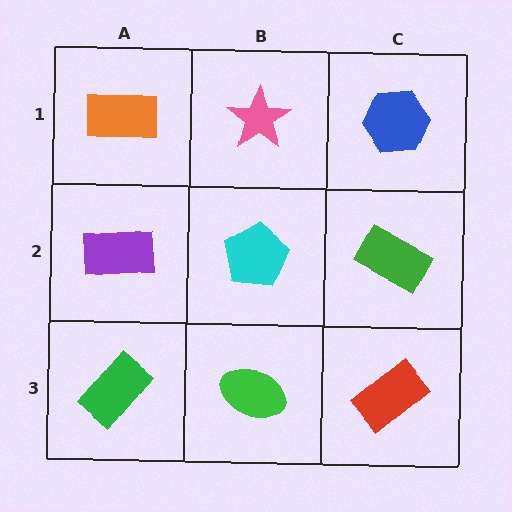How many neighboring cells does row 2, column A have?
3.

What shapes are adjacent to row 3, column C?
A green rectangle (row 2, column C), a green ellipse (row 3, column B).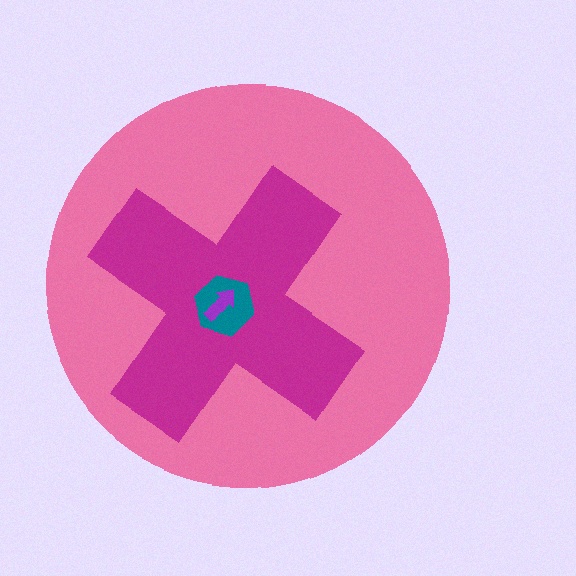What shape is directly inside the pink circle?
The magenta cross.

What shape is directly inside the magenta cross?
The teal hexagon.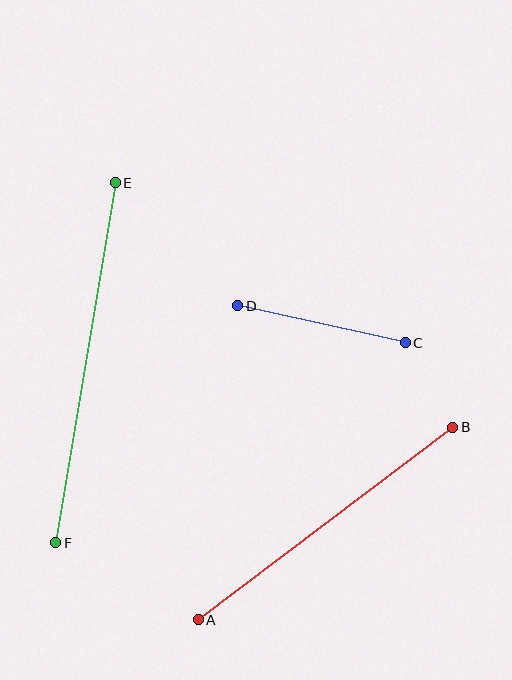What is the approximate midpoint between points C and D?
The midpoint is at approximately (321, 324) pixels.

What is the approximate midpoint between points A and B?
The midpoint is at approximately (325, 524) pixels.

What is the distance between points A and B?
The distance is approximately 319 pixels.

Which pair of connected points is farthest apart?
Points E and F are farthest apart.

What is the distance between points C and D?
The distance is approximately 171 pixels.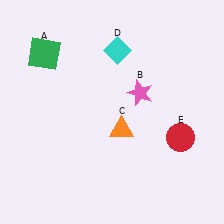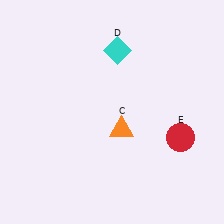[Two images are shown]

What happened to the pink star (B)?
The pink star (B) was removed in Image 2. It was in the top-right area of Image 1.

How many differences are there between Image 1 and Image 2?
There are 2 differences between the two images.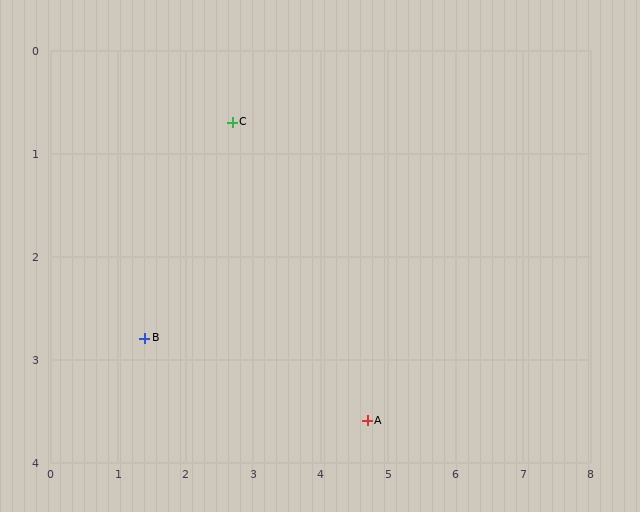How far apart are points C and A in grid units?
Points C and A are about 3.5 grid units apart.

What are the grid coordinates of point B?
Point B is at approximately (1.4, 2.8).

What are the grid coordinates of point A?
Point A is at approximately (4.7, 3.6).